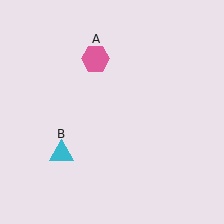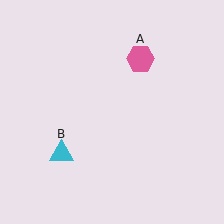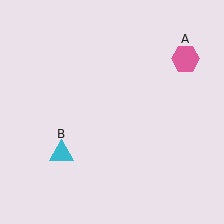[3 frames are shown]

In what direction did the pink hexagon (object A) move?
The pink hexagon (object A) moved right.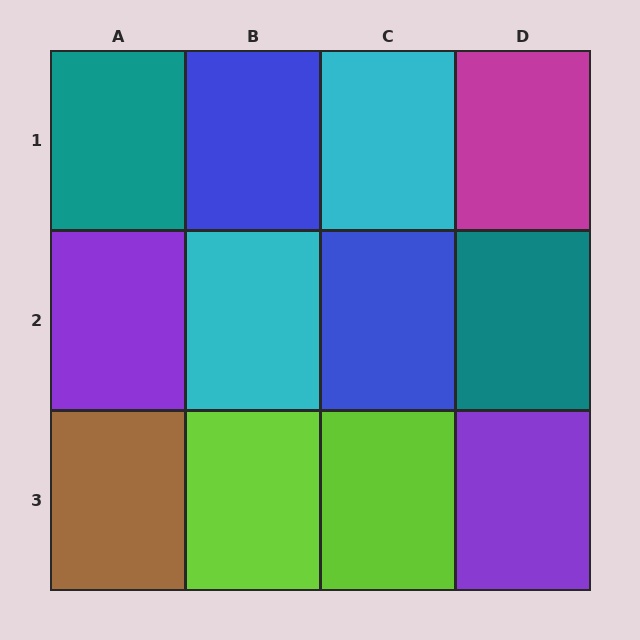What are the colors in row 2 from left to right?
Purple, cyan, blue, teal.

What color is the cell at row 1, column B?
Blue.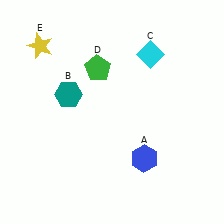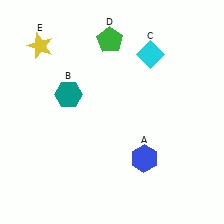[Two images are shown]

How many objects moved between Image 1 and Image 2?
1 object moved between the two images.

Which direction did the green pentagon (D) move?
The green pentagon (D) moved up.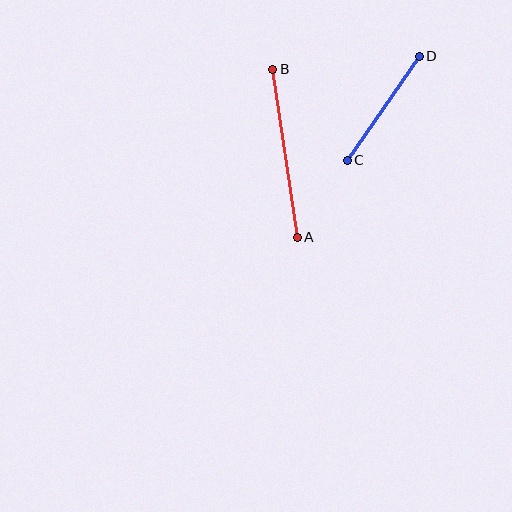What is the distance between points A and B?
The distance is approximately 170 pixels.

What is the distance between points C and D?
The distance is approximately 126 pixels.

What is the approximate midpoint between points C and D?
The midpoint is at approximately (383, 108) pixels.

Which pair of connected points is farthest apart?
Points A and B are farthest apart.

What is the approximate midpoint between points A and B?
The midpoint is at approximately (285, 153) pixels.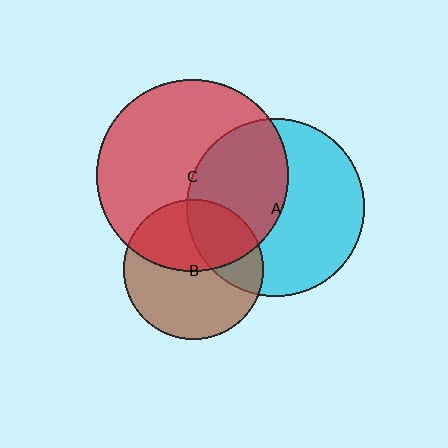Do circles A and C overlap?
Yes.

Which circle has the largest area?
Circle C (red).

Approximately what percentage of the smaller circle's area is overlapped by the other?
Approximately 45%.